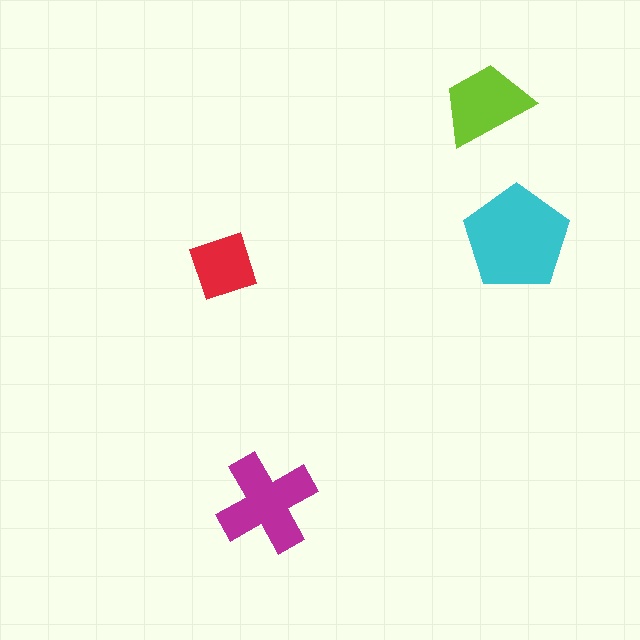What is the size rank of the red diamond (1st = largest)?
4th.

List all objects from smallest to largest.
The red diamond, the lime trapezoid, the magenta cross, the cyan pentagon.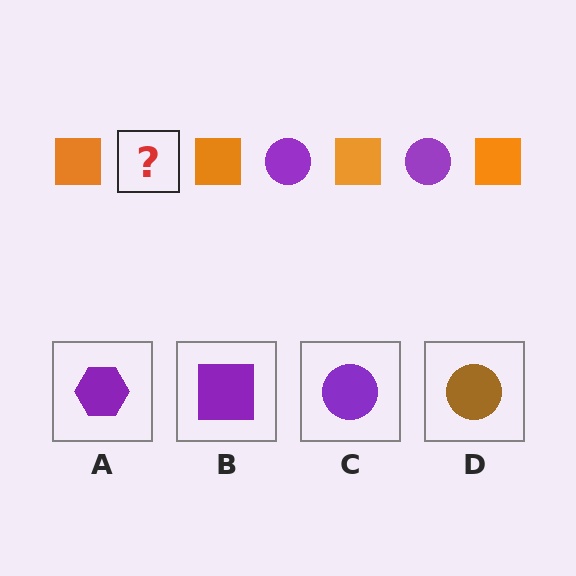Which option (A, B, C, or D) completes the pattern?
C.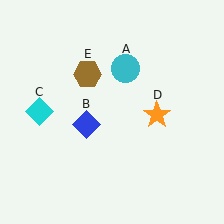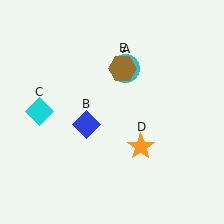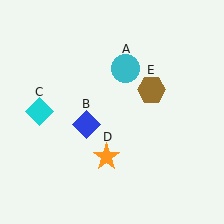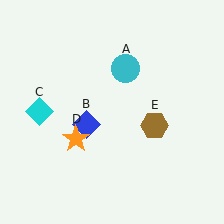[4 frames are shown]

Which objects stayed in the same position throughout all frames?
Cyan circle (object A) and blue diamond (object B) and cyan diamond (object C) remained stationary.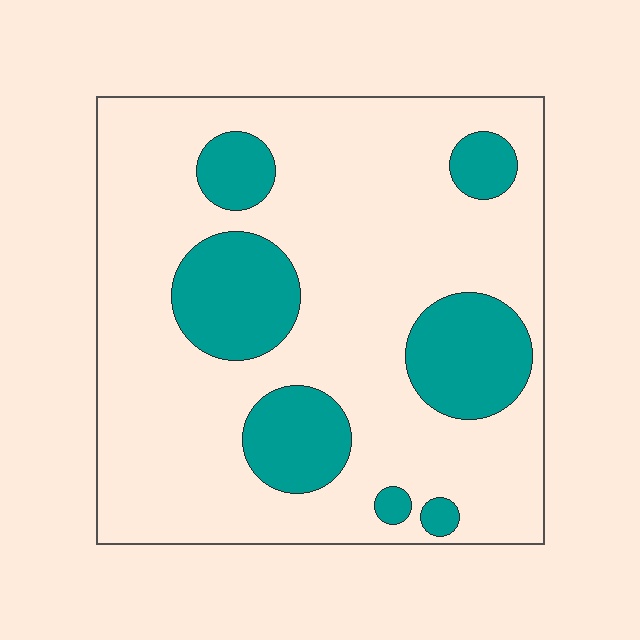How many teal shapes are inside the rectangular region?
7.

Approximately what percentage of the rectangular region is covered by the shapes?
Approximately 25%.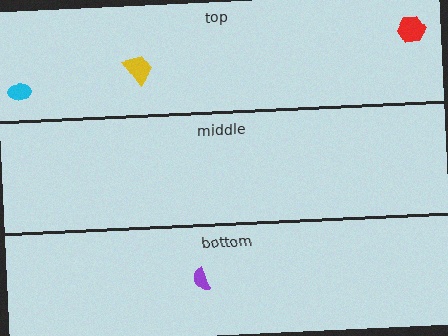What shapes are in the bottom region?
The purple semicircle.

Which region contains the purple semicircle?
The bottom region.